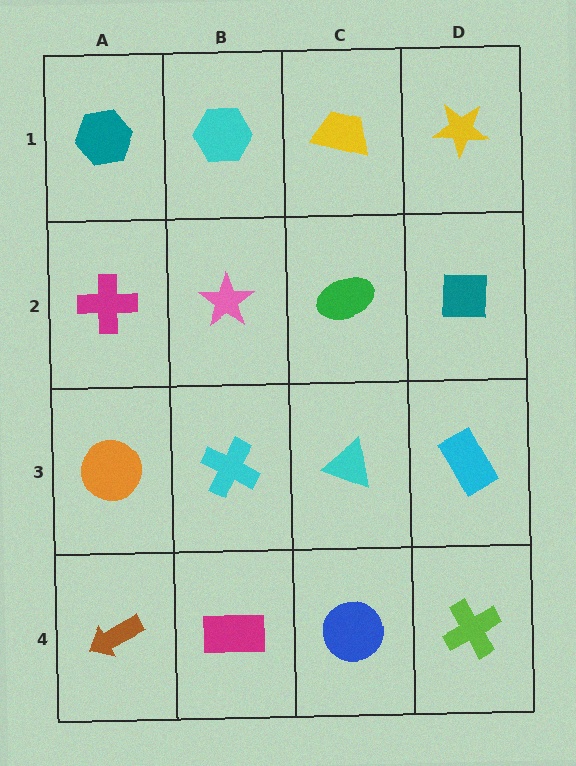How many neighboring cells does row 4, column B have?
3.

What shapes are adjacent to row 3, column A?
A magenta cross (row 2, column A), a brown arrow (row 4, column A), a cyan cross (row 3, column B).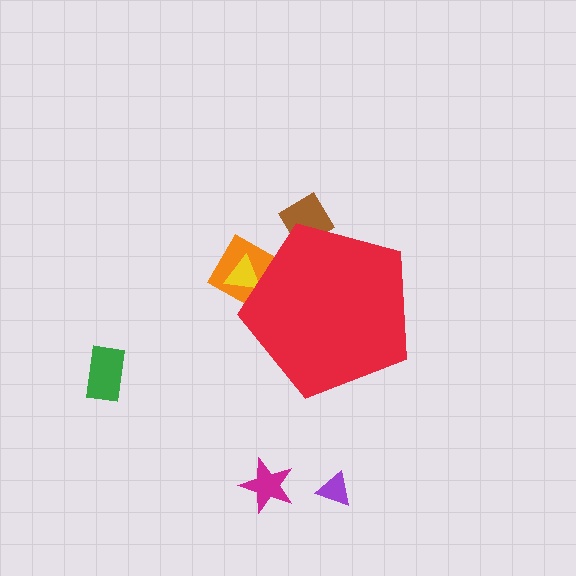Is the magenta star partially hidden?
No, the magenta star is fully visible.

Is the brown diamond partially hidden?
Yes, the brown diamond is partially hidden behind the red pentagon.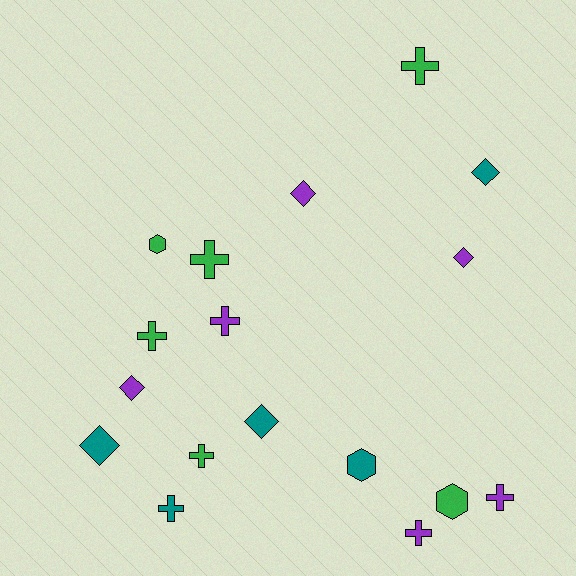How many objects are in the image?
There are 17 objects.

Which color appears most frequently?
Purple, with 6 objects.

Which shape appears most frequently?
Cross, with 8 objects.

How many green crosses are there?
There are 4 green crosses.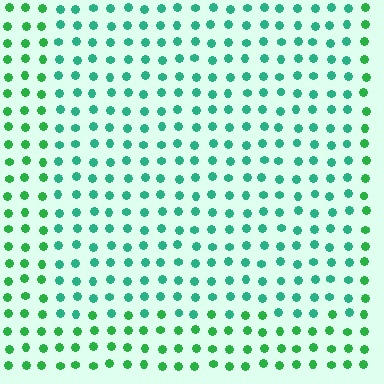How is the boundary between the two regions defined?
The boundary is defined purely by a slight shift in hue (about 29 degrees). Spacing, size, and orientation are identical on both sides.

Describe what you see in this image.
The image is filled with small green elements in a uniform arrangement. A rectangle-shaped region is visible where the elements are tinted to a slightly different hue, forming a subtle color boundary.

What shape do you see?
I see a rectangle.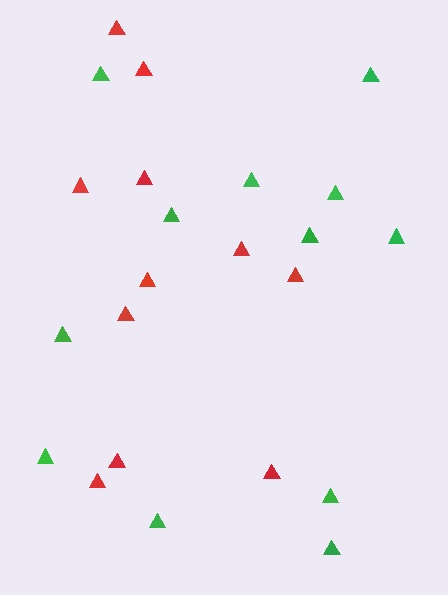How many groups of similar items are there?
There are 2 groups: one group of red triangles (11) and one group of green triangles (12).